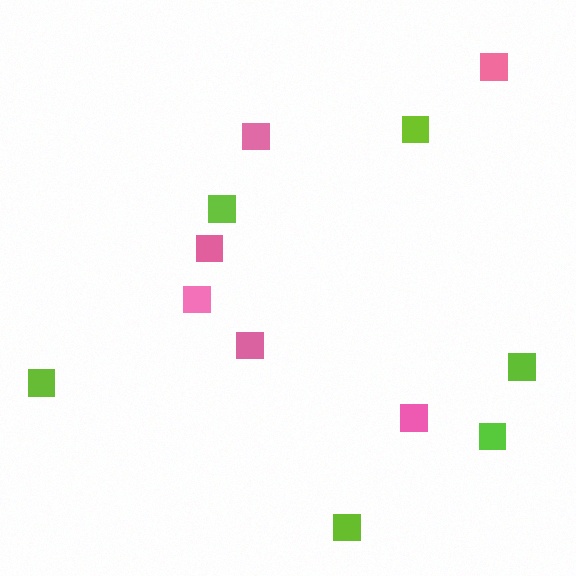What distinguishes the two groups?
There are 2 groups: one group of lime squares (6) and one group of pink squares (6).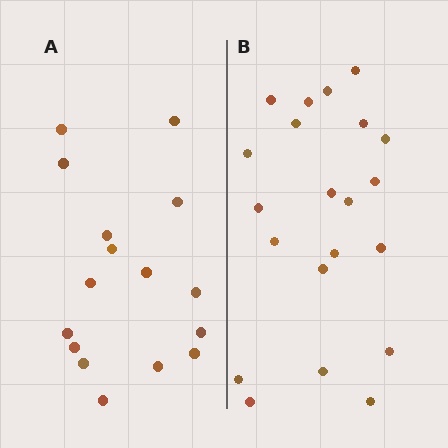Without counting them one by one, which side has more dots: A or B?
Region B (the right region) has more dots.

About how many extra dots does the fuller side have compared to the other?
Region B has about 5 more dots than region A.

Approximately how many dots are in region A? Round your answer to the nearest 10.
About 20 dots. (The exact count is 16, which rounds to 20.)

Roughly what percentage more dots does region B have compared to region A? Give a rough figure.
About 30% more.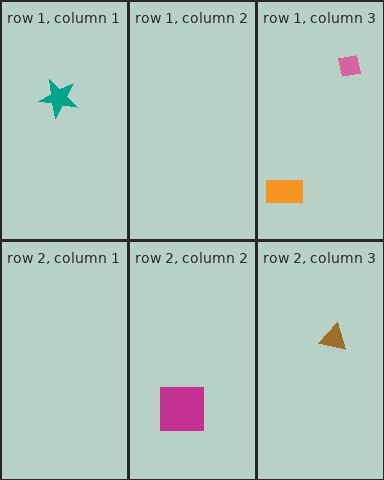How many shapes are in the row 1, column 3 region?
2.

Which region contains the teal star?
The row 1, column 1 region.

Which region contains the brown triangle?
The row 2, column 3 region.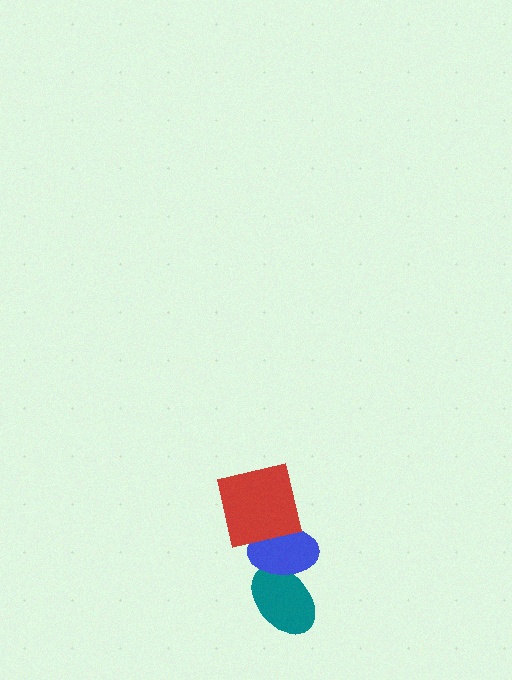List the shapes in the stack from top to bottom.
From top to bottom: the red square, the blue ellipse, the teal ellipse.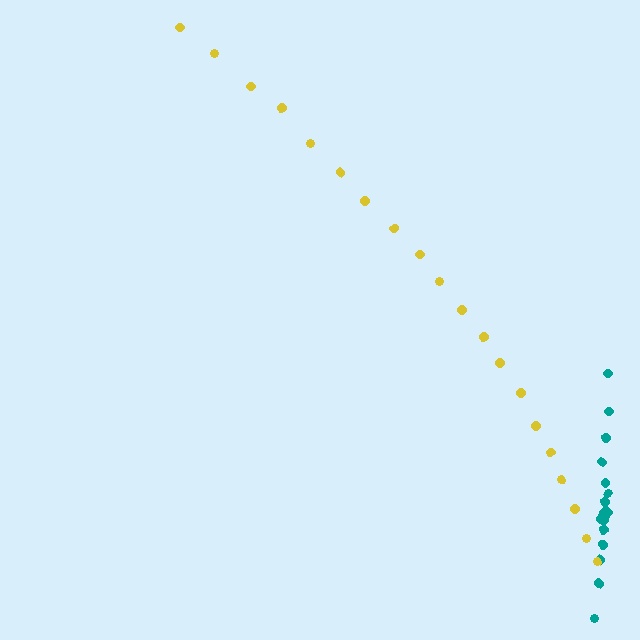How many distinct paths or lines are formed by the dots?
There are 2 distinct paths.